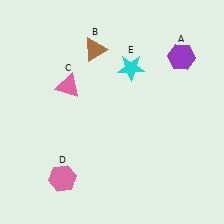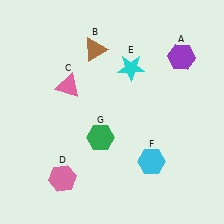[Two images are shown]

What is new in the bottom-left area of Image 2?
A green hexagon (G) was added in the bottom-left area of Image 2.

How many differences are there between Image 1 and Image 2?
There are 2 differences between the two images.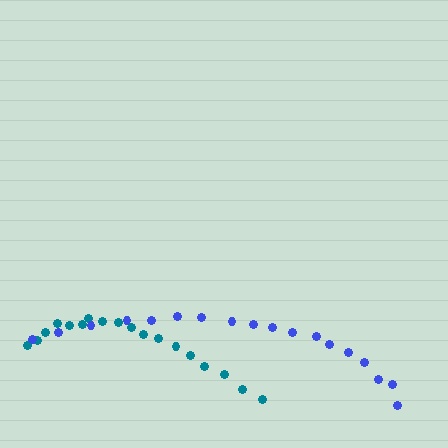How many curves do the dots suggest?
There are 2 distinct paths.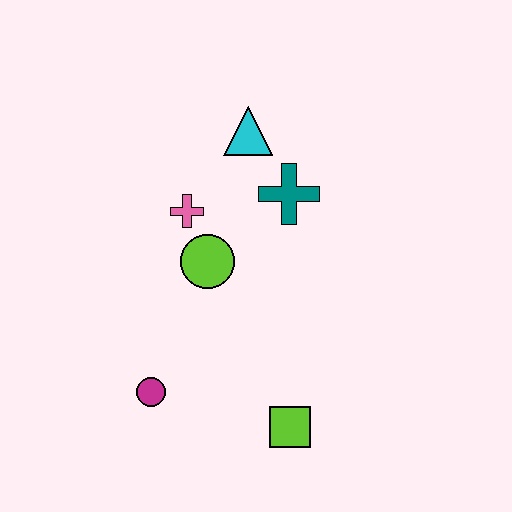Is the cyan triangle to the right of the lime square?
No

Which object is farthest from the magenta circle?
The cyan triangle is farthest from the magenta circle.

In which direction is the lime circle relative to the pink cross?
The lime circle is below the pink cross.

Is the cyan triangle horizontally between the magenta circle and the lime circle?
No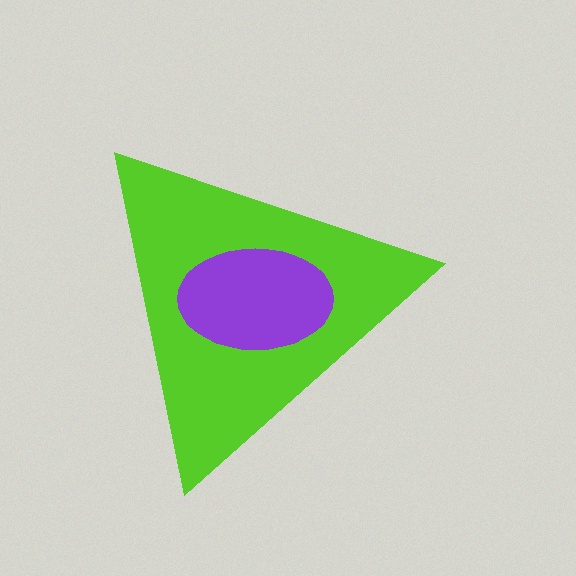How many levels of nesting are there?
2.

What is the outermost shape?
The lime triangle.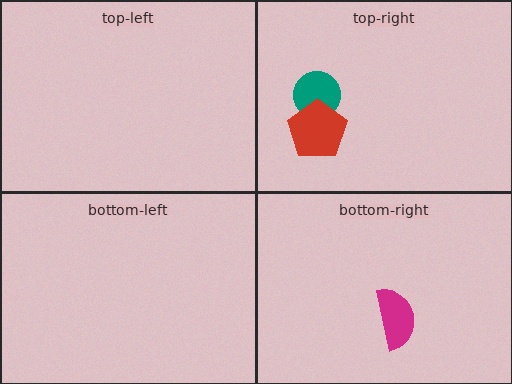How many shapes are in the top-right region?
2.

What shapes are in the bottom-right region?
The magenta semicircle.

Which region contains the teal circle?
The top-right region.